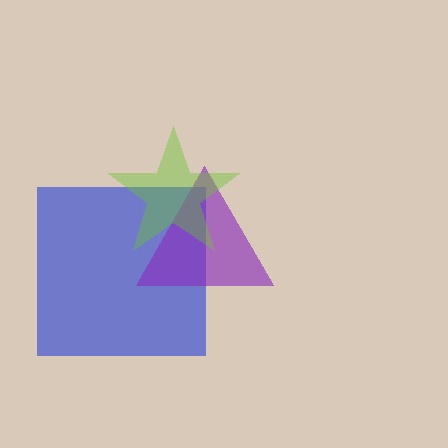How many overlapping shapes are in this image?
There are 3 overlapping shapes in the image.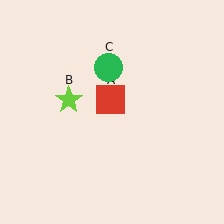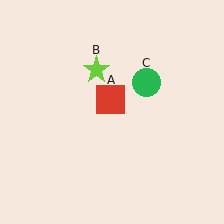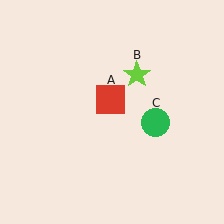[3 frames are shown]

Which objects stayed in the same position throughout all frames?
Red square (object A) remained stationary.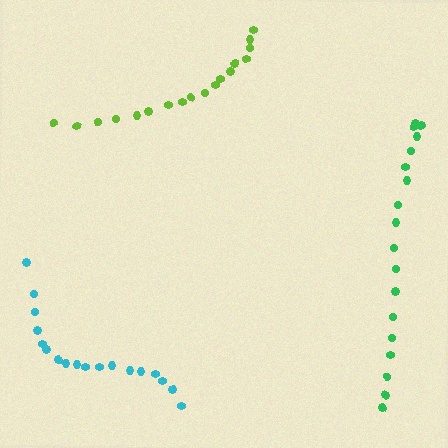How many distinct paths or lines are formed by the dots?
There are 3 distinct paths.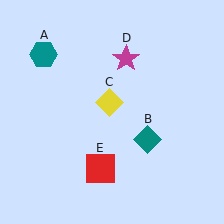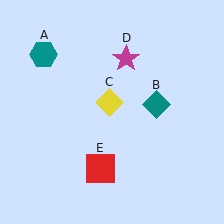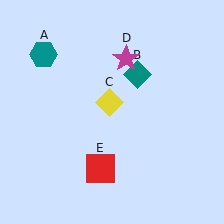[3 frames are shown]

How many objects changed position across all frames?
1 object changed position: teal diamond (object B).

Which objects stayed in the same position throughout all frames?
Teal hexagon (object A) and yellow diamond (object C) and magenta star (object D) and red square (object E) remained stationary.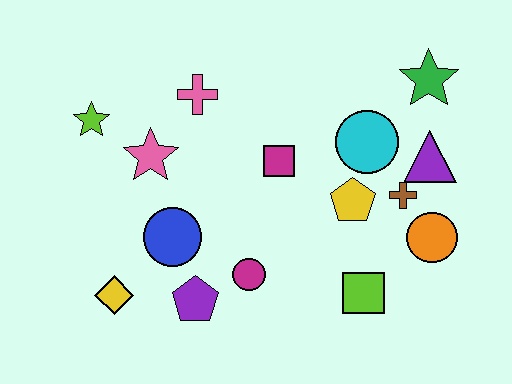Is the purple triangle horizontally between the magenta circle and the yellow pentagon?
No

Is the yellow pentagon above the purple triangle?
No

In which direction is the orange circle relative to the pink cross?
The orange circle is to the right of the pink cross.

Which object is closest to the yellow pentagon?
The brown cross is closest to the yellow pentagon.